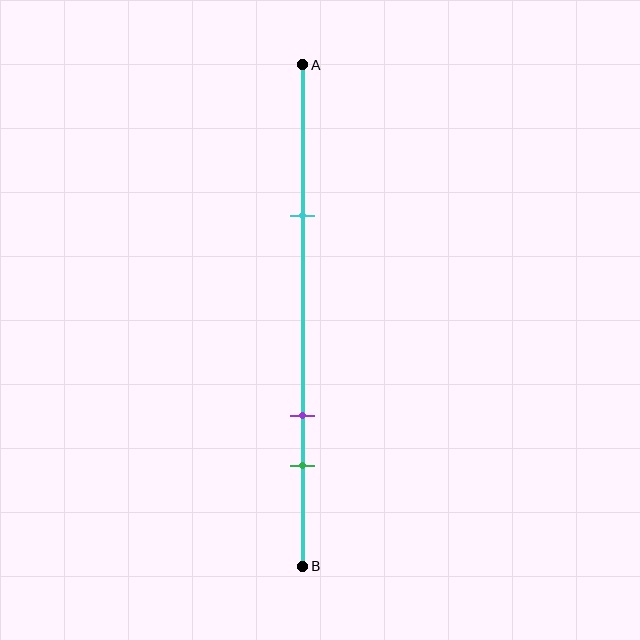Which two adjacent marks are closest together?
The purple and green marks are the closest adjacent pair.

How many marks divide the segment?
There are 3 marks dividing the segment.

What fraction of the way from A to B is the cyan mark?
The cyan mark is approximately 30% (0.3) of the way from A to B.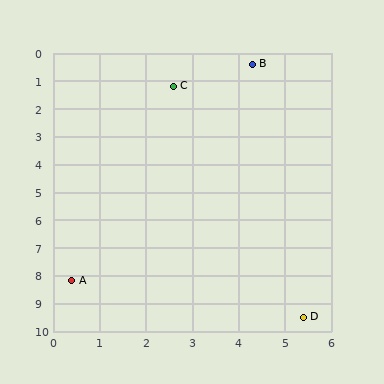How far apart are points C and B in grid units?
Points C and B are about 1.9 grid units apart.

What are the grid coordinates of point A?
Point A is at approximately (0.4, 8.2).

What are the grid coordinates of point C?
Point C is at approximately (2.6, 1.2).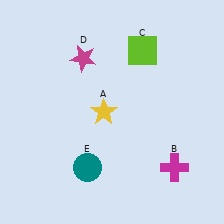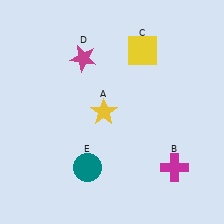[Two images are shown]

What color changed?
The square (C) changed from lime in Image 1 to yellow in Image 2.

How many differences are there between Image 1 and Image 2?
There is 1 difference between the two images.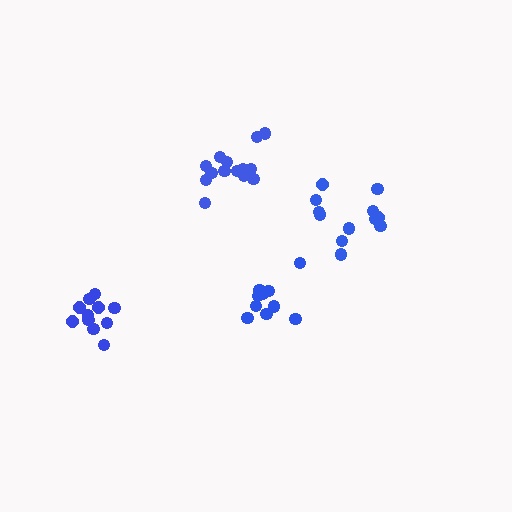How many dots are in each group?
Group 1: 11 dots, Group 2: 11 dots, Group 3: 14 dots, Group 4: 12 dots (48 total).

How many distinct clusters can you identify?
There are 4 distinct clusters.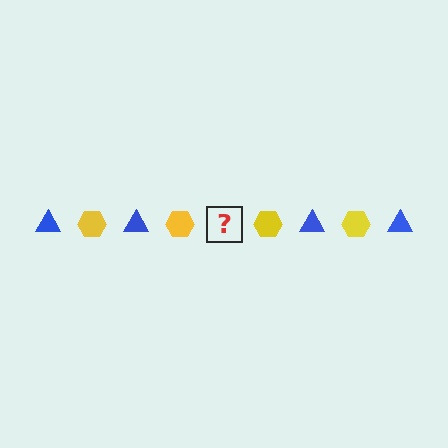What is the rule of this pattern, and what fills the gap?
The rule is that the pattern alternates between blue triangle and yellow hexagon. The gap should be filled with a blue triangle.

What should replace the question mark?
The question mark should be replaced with a blue triangle.